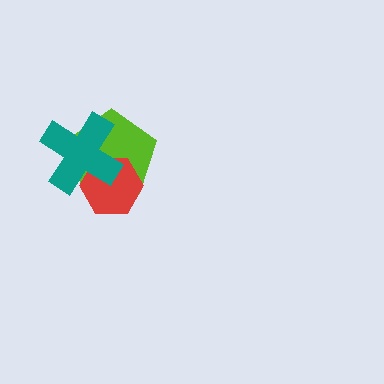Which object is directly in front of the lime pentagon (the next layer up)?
The red hexagon is directly in front of the lime pentagon.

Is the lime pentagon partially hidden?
Yes, it is partially covered by another shape.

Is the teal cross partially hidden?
No, no other shape covers it.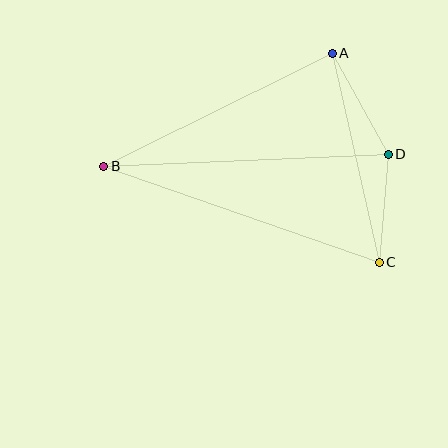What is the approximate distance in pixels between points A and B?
The distance between A and B is approximately 255 pixels.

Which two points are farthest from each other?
Points B and C are farthest from each other.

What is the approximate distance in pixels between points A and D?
The distance between A and D is approximately 115 pixels.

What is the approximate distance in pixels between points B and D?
The distance between B and D is approximately 285 pixels.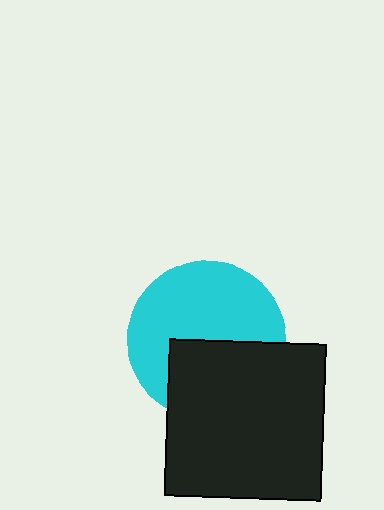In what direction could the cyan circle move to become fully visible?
The cyan circle could move up. That would shift it out from behind the black square entirely.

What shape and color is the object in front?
The object in front is a black square.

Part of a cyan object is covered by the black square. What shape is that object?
It is a circle.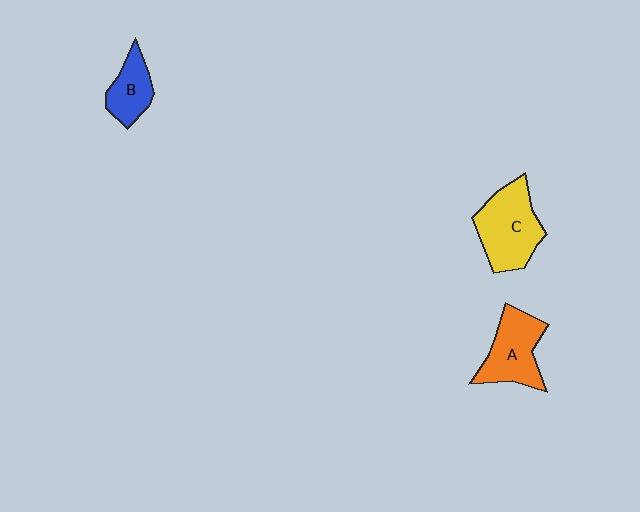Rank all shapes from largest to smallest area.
From largest to smallest: C (yellow), A (orange), B (blue).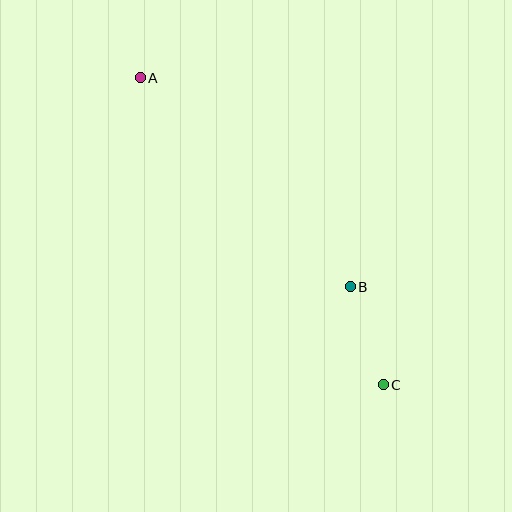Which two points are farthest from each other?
Points A and C are farthest from each other.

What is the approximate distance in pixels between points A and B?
The distance between A and B is approximately 296 pixels.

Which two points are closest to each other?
Points B and C are closest to each other.